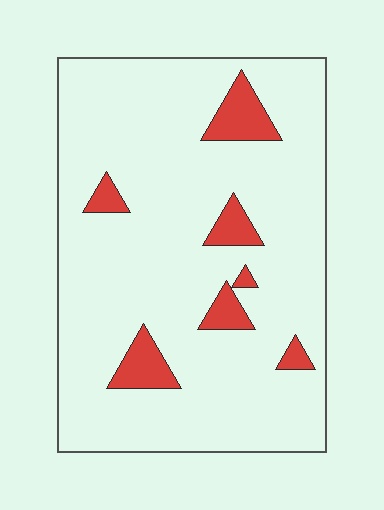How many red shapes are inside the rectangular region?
7.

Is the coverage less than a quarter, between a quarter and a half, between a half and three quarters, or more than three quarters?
Less than a quarter.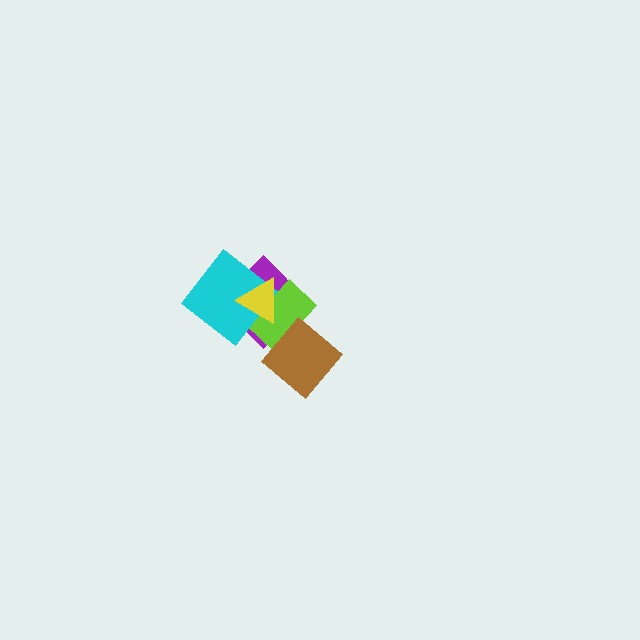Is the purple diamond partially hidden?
Yes, it is partially covered by another shape.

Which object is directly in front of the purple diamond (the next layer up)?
The lime rectangle is directly in front of the purple diamond.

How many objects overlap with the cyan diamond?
3 objects overlap with the cyan diamond.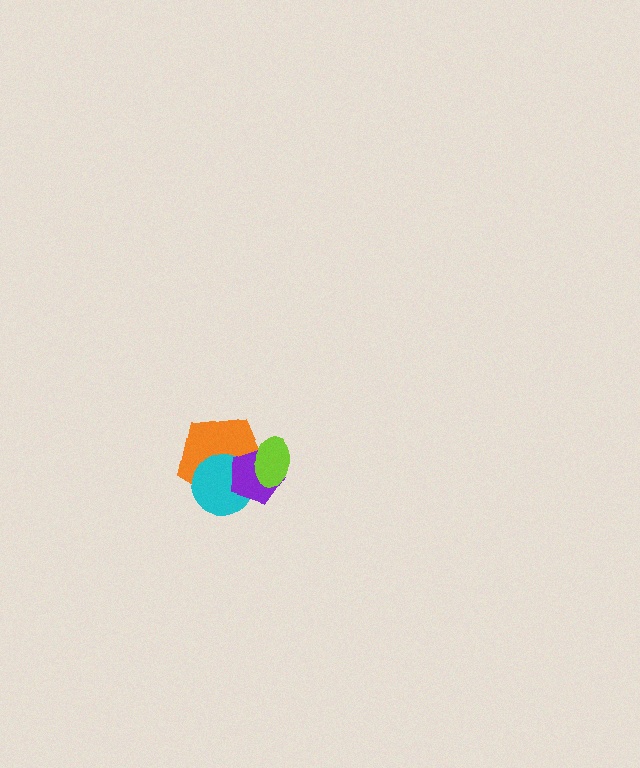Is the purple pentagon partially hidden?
Yes, it is partially covered by another shape.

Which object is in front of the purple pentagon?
The lime ellipse is in front of the purple pentagon.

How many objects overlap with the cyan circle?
2 objects overlap with the cyan circle.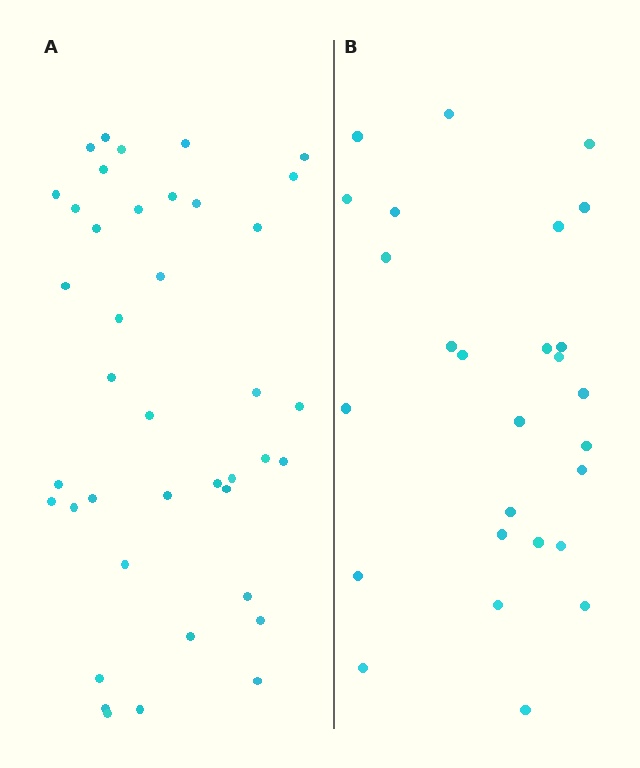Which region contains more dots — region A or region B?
Region A (the left region) has more dots.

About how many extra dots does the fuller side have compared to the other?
Region A has approximately 15 more dots than region B.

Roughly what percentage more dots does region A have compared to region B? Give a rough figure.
About 50% more.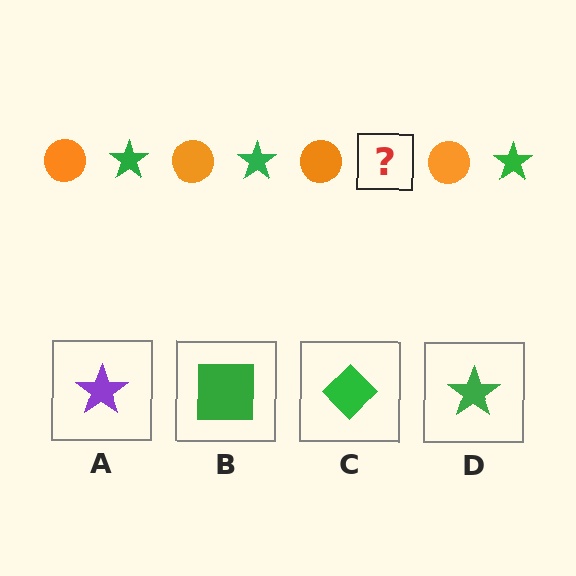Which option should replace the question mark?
Option D.